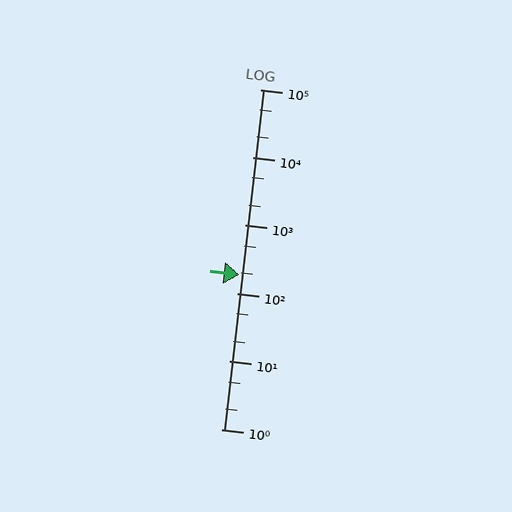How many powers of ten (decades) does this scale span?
The scale spans 5 decades, from 1 to 100000.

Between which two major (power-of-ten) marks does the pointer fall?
The pointer is between 100 and 1000.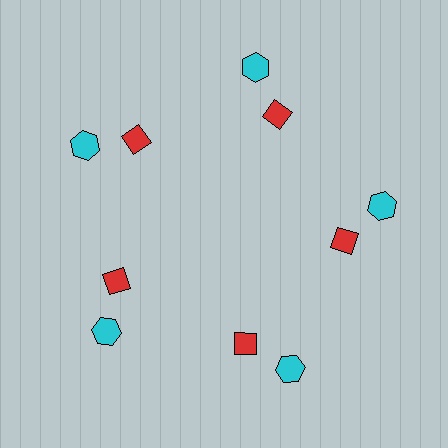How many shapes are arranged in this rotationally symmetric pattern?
There are 10 shapes, arranged in 5 groups of 2.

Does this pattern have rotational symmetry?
Yes, this pattern has 5-fold rotational symmetry. It looks the same after rotating 72 degrees around the center.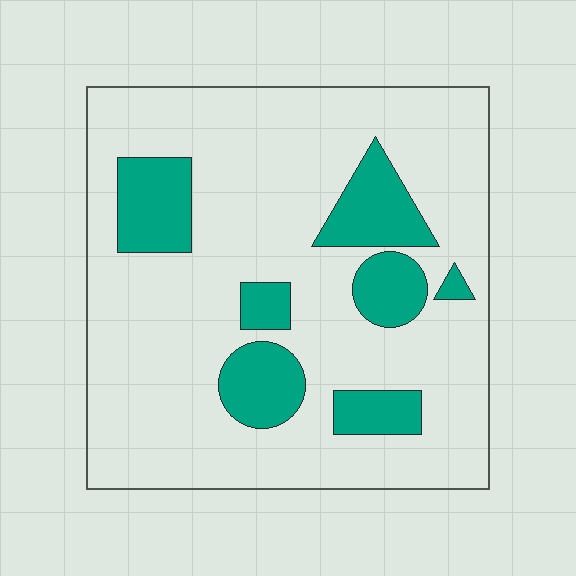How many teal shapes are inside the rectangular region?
7.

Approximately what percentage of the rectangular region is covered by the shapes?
Approximately 20%.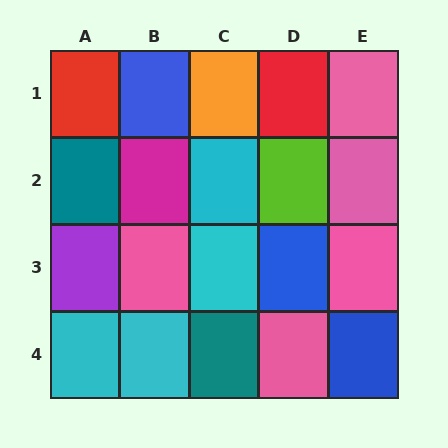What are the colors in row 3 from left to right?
Purple, pink, cyan, blue, pink.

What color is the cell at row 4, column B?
Cyan.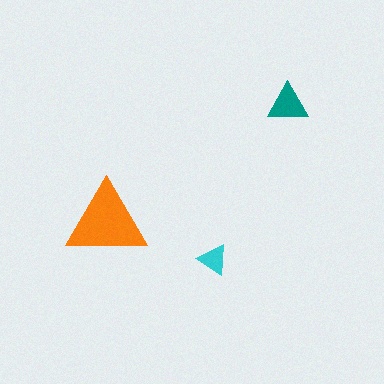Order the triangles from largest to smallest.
the orange one, the teal one, the cyan one.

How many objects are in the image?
There are 3 objects in the image.